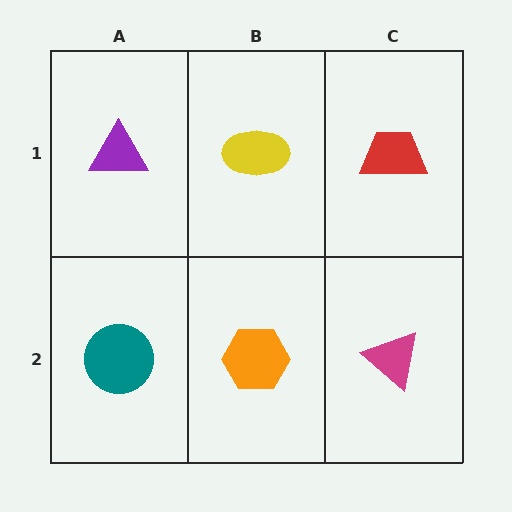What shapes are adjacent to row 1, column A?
A teal circle (row 2, column A), a yellow ellipse (row 1, column B).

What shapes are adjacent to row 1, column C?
A magenta triangle (row 2, column C), a yellow ellipse (row 1, column B).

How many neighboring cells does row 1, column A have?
2.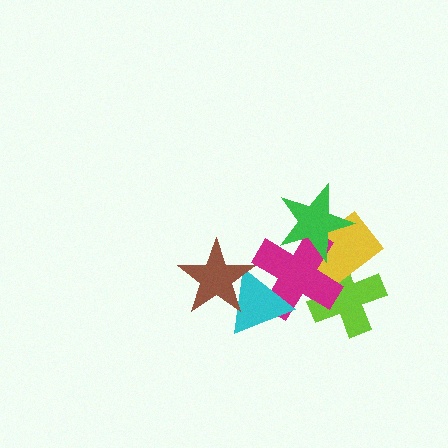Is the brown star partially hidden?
No, no other shape covers it.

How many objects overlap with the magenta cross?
4 objects overlap with the magenta cross.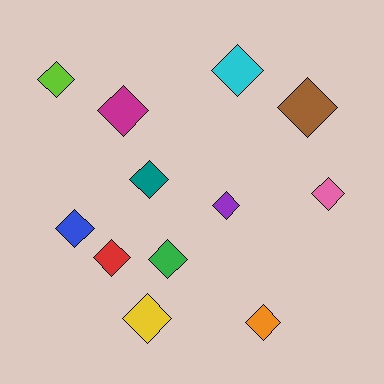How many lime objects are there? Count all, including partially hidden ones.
There is 1 lime object.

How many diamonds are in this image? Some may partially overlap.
There are 12 diamonds.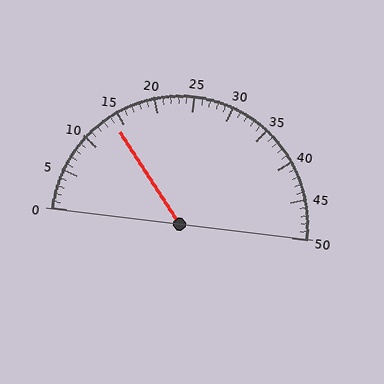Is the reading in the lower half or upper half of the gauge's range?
The reading is in the lower half of the range (0 to 50).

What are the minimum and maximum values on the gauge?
The gauge ranges from 0 to 50.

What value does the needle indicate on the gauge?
The needle indicates approximately 14.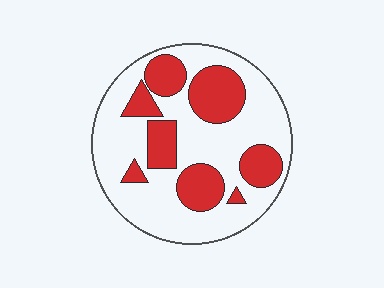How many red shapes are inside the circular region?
8.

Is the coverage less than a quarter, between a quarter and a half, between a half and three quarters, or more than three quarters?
Between a quarter and a half.